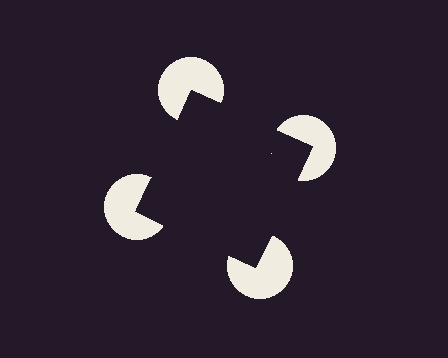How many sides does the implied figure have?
4 sides.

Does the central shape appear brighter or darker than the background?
It typically appears slightly darker than the background, even though no actual brightness change is drawn.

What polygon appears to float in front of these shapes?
An illusory square — its edges are inferred from the aligned wedge cuts in the pac-man discs, not physically drawn.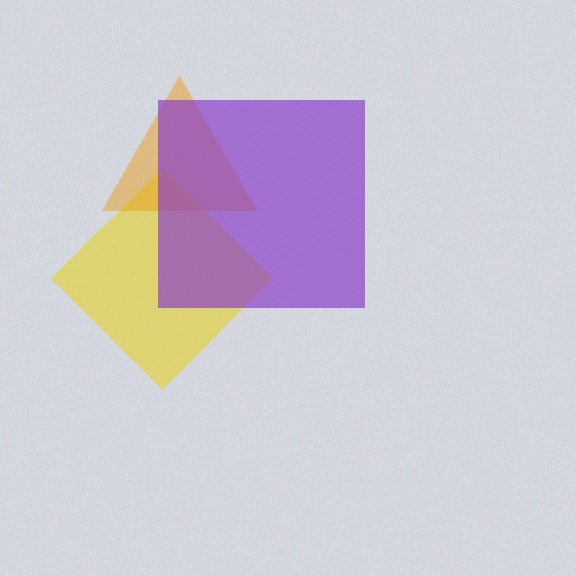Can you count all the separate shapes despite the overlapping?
Yes, there are 3 separate shapes.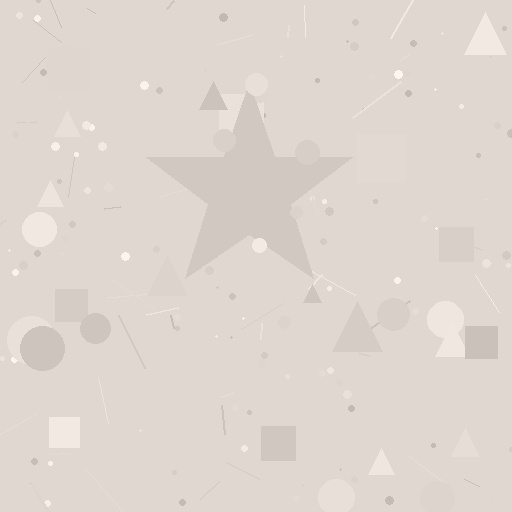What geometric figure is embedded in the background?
A star is embedded in the background.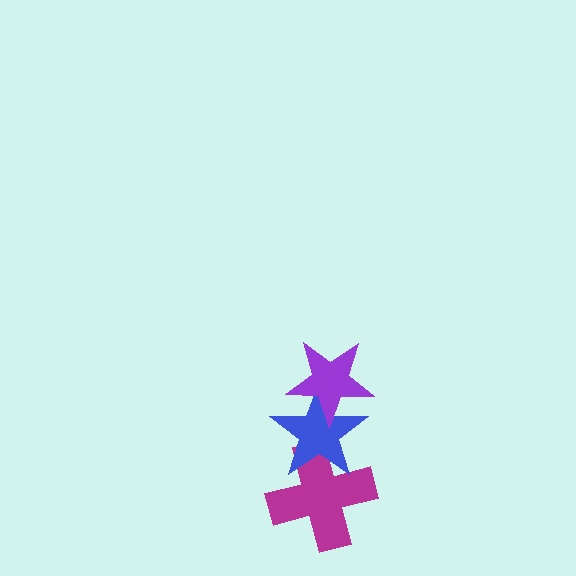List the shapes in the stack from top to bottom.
From top to bottom: the purple star, the blue star, the magenta cross.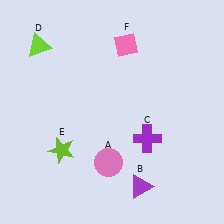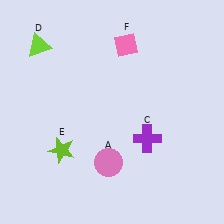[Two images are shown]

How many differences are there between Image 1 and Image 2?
There is 1 difference between the two images.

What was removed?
The purple triangle (B) was removed in Image 2.